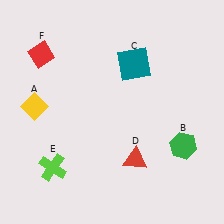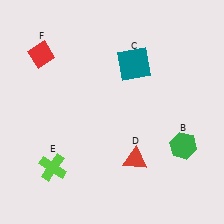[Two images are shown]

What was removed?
The yellow diamond (A) was removed in Image 2.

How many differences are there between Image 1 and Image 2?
There is 1 difference between the two images.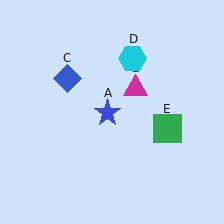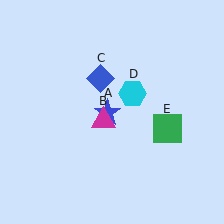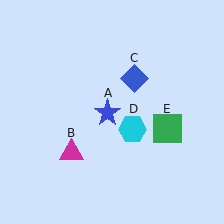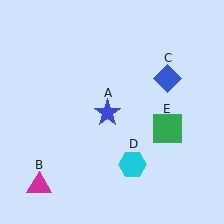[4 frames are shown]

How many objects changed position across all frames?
3 objects changed position: magenta triangle (object B), blue diamond (object C), cyan hexagon (object D).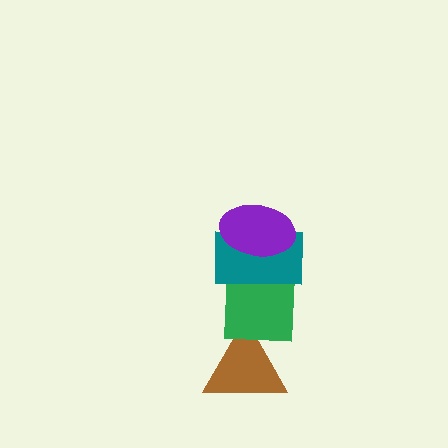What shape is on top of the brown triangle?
The green square is on top of the brown triangle.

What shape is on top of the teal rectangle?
The purple ellipse is on top of the teal rectangle.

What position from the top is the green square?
The green square is 3rd from the top.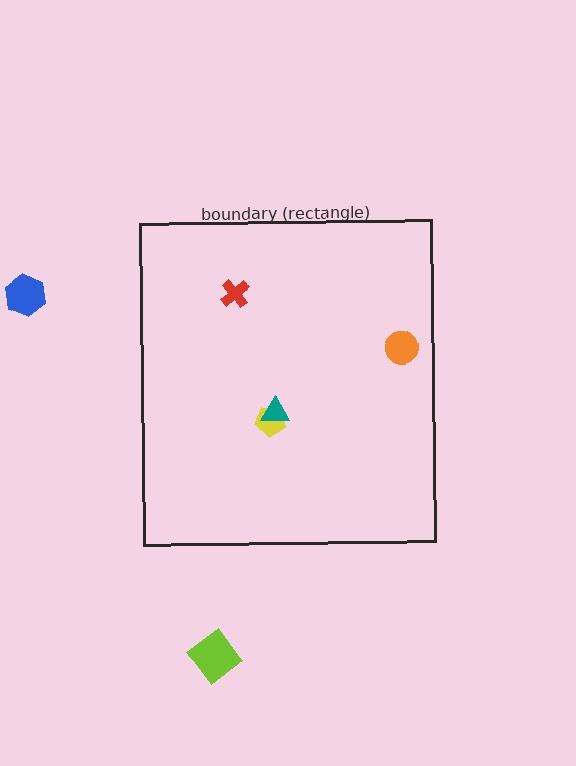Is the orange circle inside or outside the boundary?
Inside.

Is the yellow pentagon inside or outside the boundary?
Inside.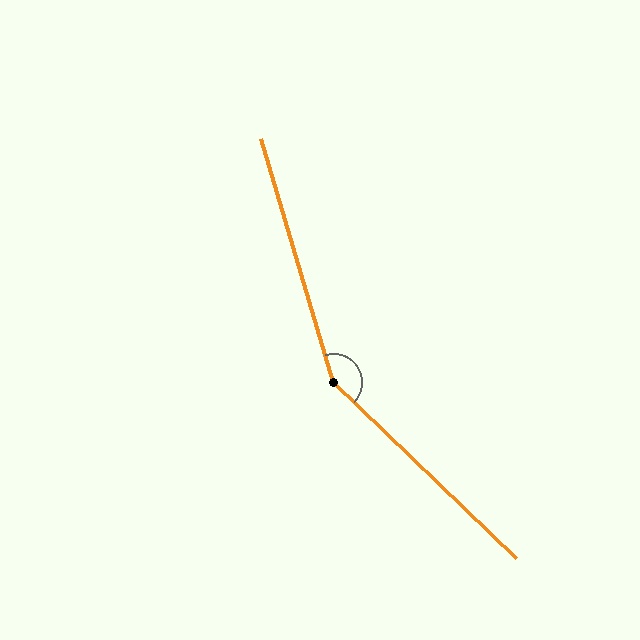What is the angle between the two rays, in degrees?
Approximately 151 degrees.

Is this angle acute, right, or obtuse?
It is obtuse.